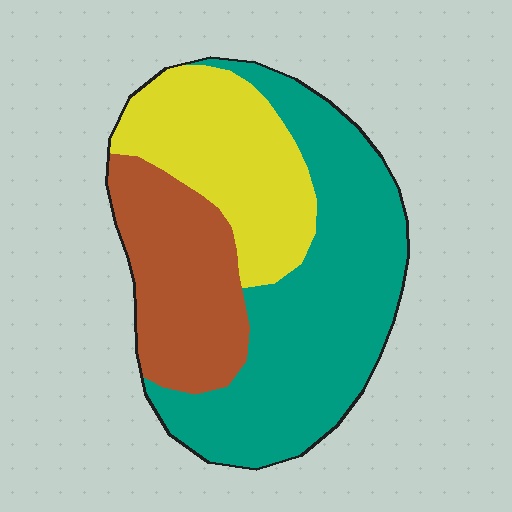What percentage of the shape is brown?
Brown covers around 25% of the shape.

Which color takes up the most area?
Teal, at roughly 50%.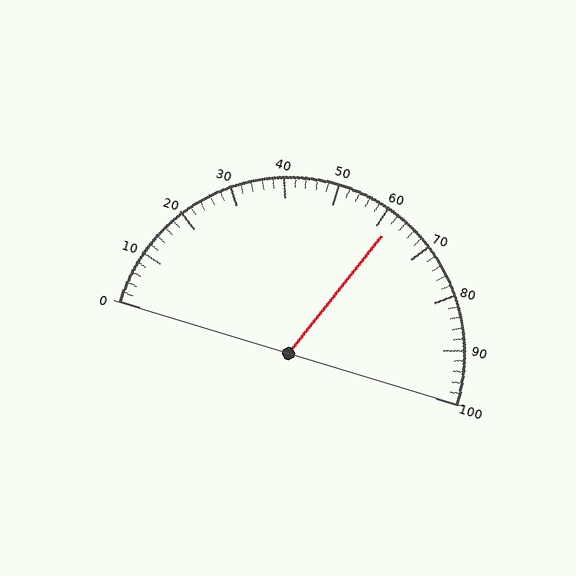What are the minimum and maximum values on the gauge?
The gauge ranges from 0 to 100.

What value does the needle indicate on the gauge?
The needle indicates approximately 62.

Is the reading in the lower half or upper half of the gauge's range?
The reading is in the upper half of the range (0 to 100).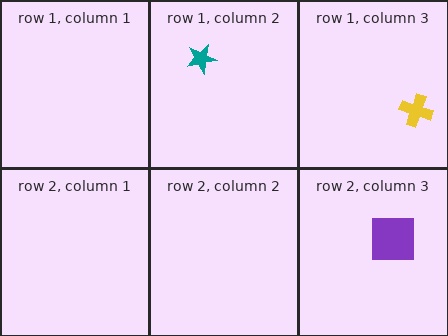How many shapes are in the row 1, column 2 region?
1.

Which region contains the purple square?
The row 2, column 3 region.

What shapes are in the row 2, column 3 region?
The purple square.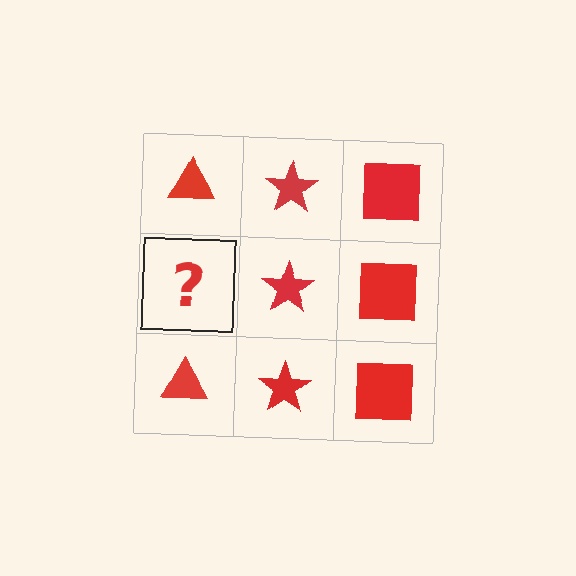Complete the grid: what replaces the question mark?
The question mark should be replaced with a red triangle.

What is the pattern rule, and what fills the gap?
The rule is that each column has a consistent shape. The gap should be filled with a red triangle.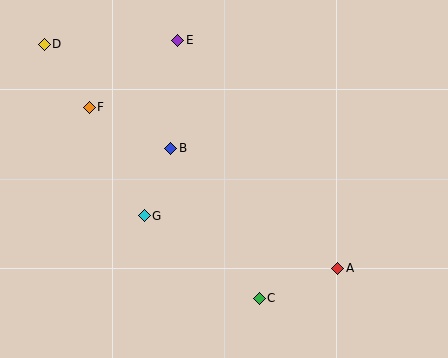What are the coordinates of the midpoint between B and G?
The midpoint between B and G is at (158, 182).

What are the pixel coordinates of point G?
Point G is at (144, 216).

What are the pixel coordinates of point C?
Point C is at (259, 298).